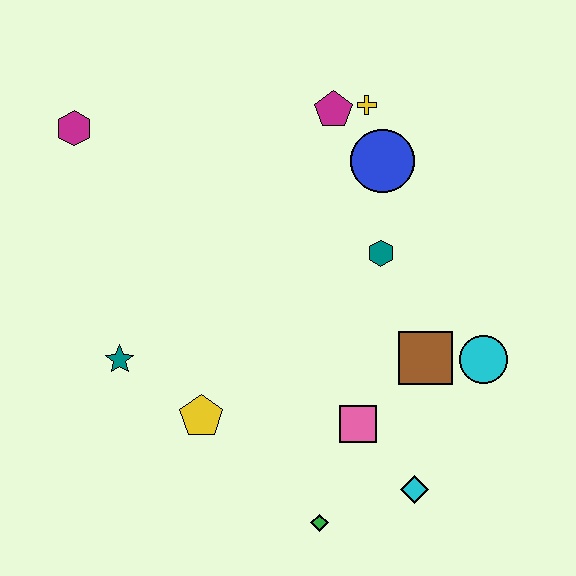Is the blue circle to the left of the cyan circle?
Yes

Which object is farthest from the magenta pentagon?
The green diamond is farthest from the magenta pentagon.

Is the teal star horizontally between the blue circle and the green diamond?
No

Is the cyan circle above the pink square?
Yes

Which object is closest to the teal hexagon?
The blue circle is closest to the teal hexagon.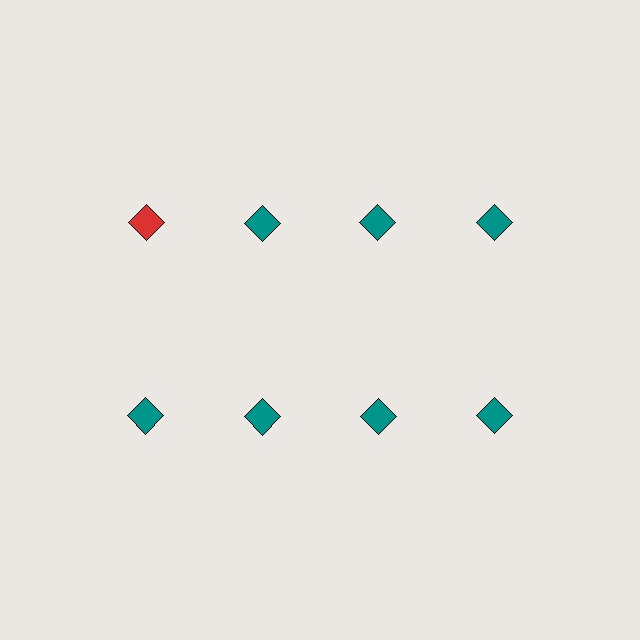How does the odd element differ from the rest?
It has a different color: red instead of teal.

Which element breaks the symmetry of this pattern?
The red diamond in the top row, leftmost column breaks the symmetry. All other shapes are teal diamonds.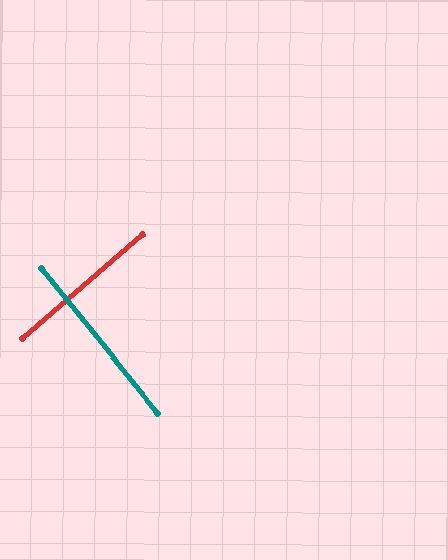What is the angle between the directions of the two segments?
Approximately 88 degrees.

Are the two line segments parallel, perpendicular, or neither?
Perpendicular — they meet at approximately 88°.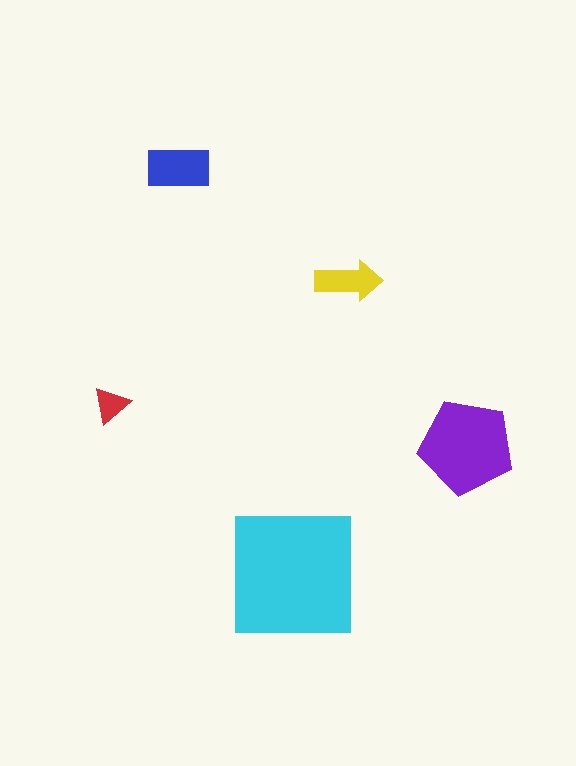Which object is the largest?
The cyan square.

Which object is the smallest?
The red triangle.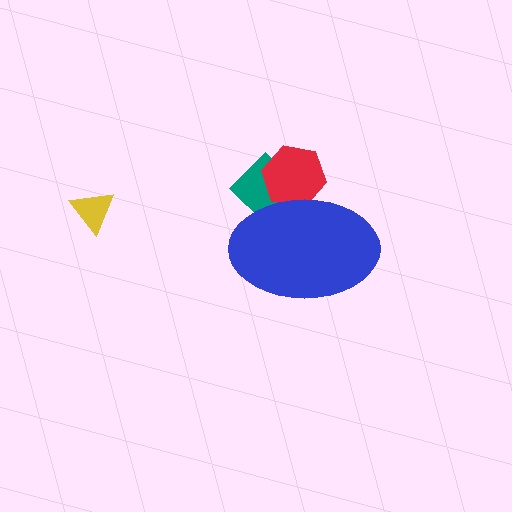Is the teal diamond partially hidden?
Yes, the teal diamond is partially hidden behind the blue ellipse.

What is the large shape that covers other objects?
A blue ellipse.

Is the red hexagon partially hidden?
Yes, the red hexagon is partially hidden behind the blue ellipse.